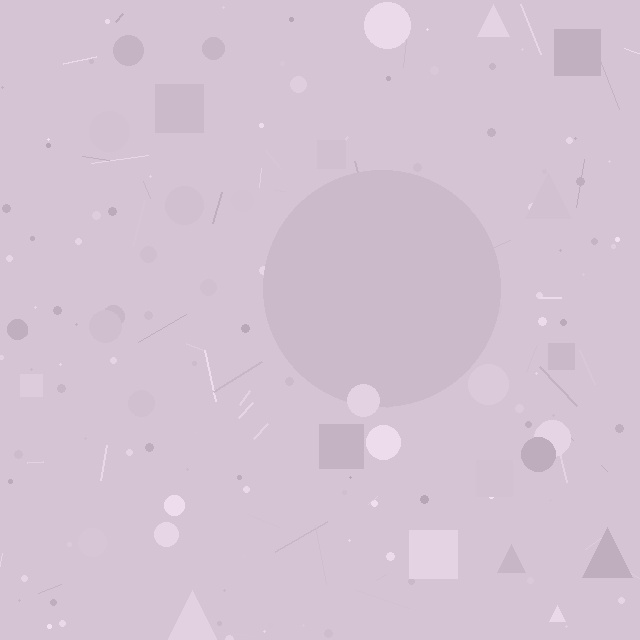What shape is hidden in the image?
A circle is hidden in the image.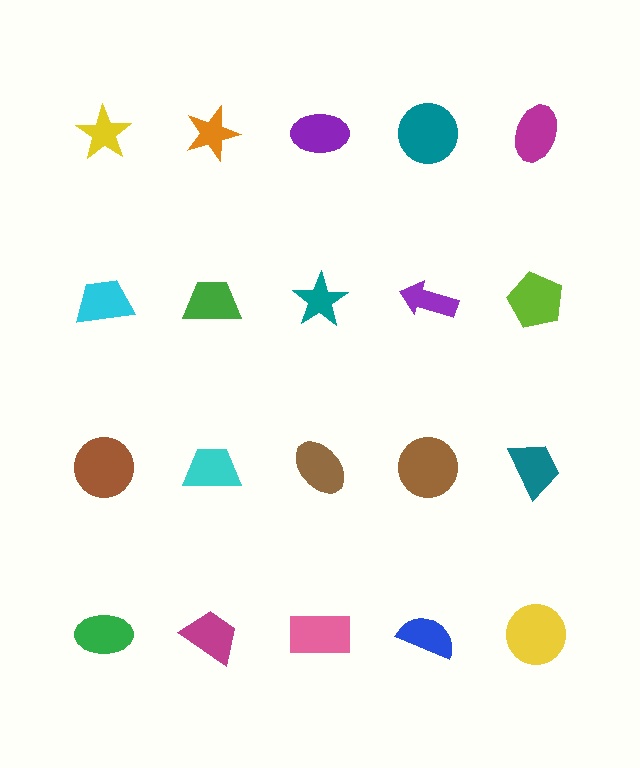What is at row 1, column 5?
A magenta ellipse.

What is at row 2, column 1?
A cyan trapezoid.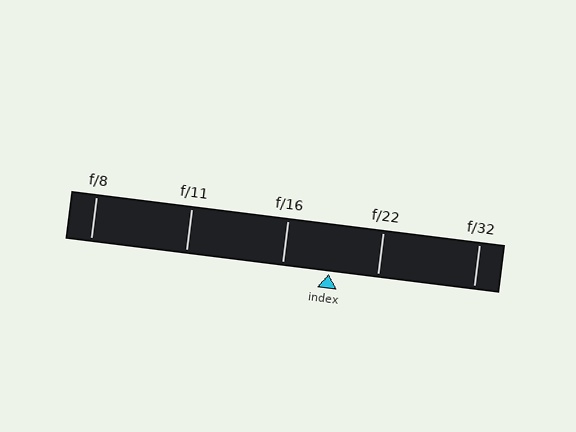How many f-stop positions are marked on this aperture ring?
There are 5 f-stop positions marked.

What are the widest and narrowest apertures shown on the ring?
The widest aperture shown is f/8 and the narrowest is f/32.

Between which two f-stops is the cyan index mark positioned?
The index mark is between f/16 and f/22.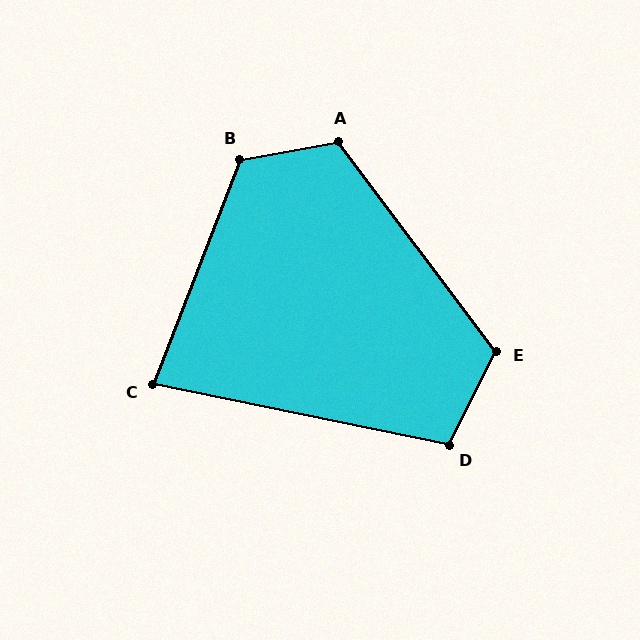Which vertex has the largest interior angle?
B, at approximately 122 degrees.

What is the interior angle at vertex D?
Approximately 106 degrees (obtuse).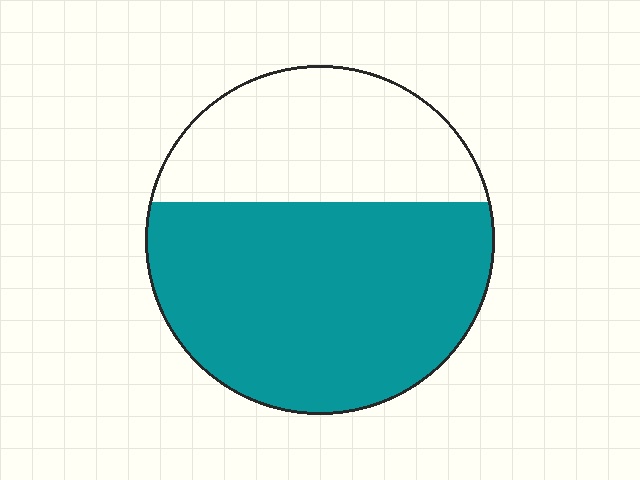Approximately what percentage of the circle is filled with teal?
Approximately 65%.